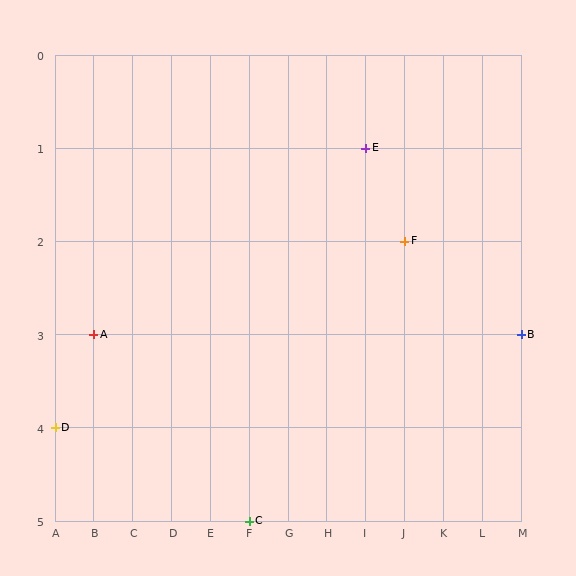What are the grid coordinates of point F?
Point F is at grid coordinates (J, 2).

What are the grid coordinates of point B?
Point B is at grid coordinates (M, 3).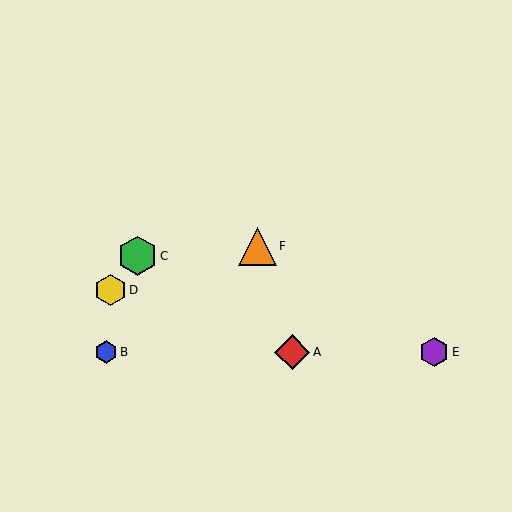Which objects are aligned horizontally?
Objects A, B, E are aligned horizontally.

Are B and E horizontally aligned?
Yes, both are at y≈352.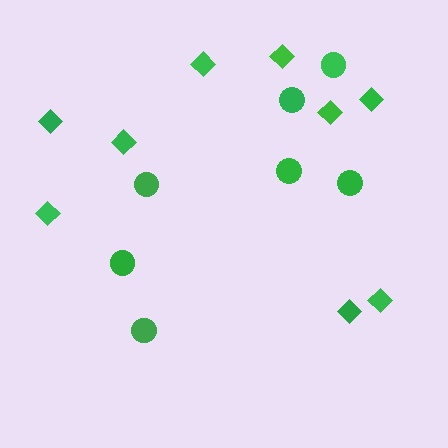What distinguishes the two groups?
There are 2 groups: one group of diamonds (9) and one group of circles (7).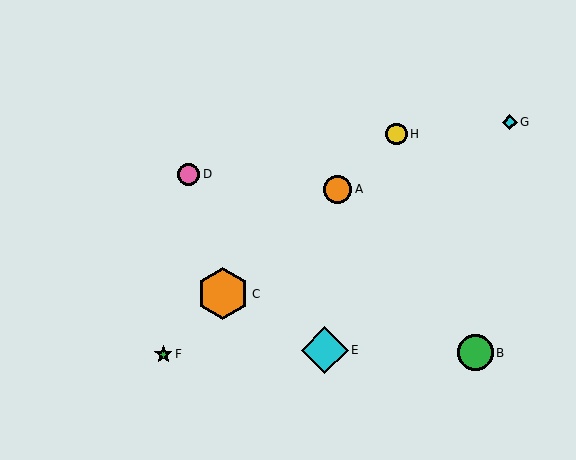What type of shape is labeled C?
Shape C is an orange hexagon.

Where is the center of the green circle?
The center of the green circle is at (475, 353).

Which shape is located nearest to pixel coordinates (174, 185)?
The pink circle (labeled D) at (189, 175) is nearest to that location.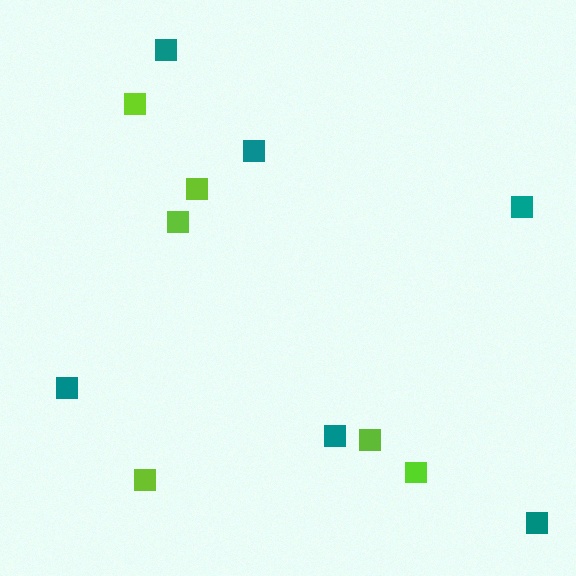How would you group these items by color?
There are 2 groups: one group of lime squares (6) and one group of teal squares (6).